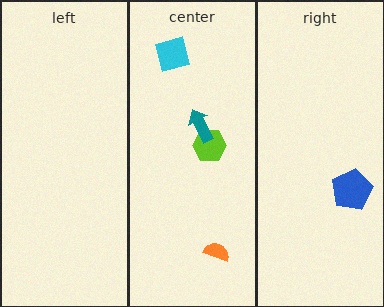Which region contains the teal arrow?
The center region.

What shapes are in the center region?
The orange semicircle, the lime hexagon, the teal arrow, the cyan square.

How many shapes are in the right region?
1.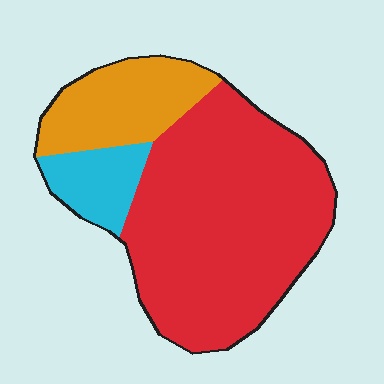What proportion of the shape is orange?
Orange covers about 20% of the shape.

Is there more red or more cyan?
Red.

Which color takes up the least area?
Cyan, at roughly 10%.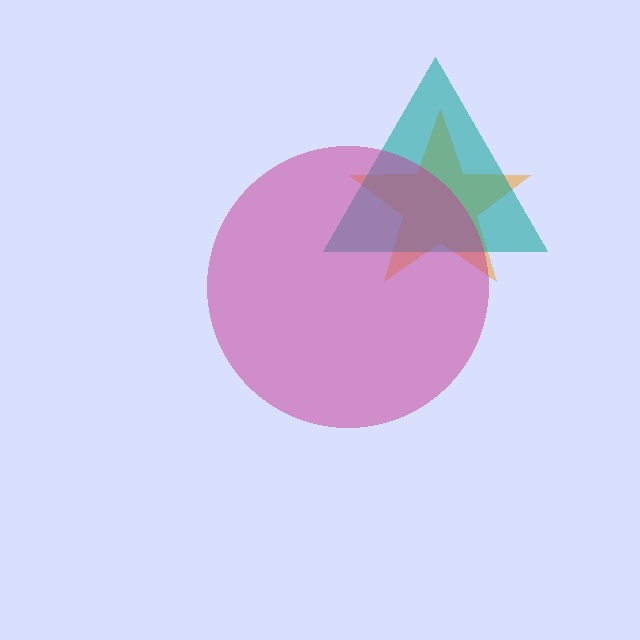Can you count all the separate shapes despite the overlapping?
Yes, there are 3 separate shapes.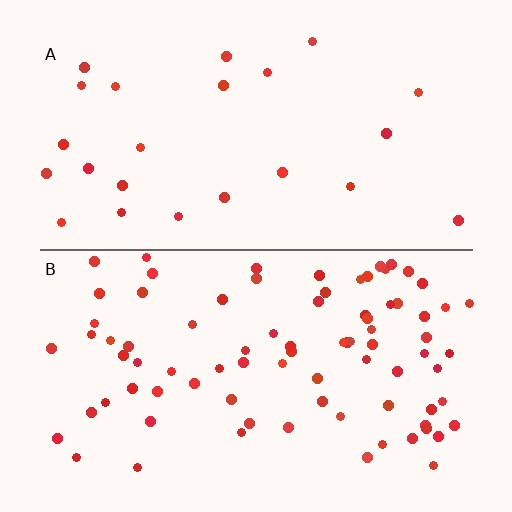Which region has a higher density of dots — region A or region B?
B (the bottom).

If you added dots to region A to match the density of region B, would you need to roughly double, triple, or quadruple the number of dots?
Approximately quadruple.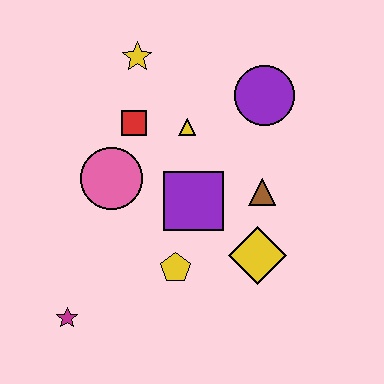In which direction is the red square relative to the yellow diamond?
The red square is above the yellow diamond.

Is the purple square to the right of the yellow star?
Yes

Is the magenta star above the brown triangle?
No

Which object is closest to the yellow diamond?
The brown triangle is closest to the yellow diamond.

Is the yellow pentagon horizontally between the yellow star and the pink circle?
No